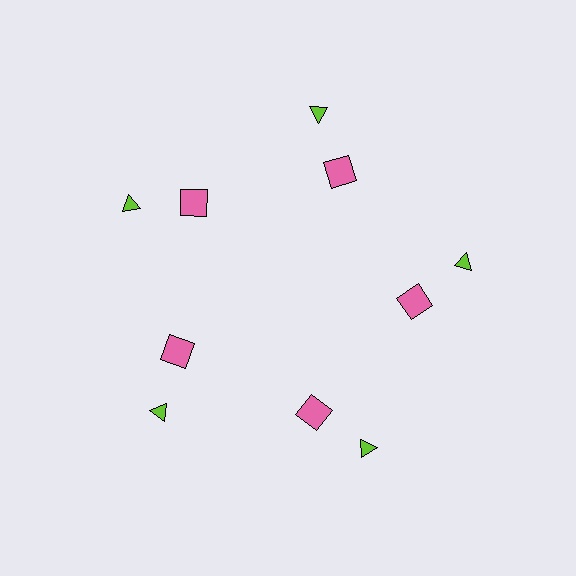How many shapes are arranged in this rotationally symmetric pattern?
There are 10 shapes, arranged in 5 groups of 2.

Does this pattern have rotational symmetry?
Yes, this pattern has 5-fold rotational symmetry. It looks the same after rotating 72 degrees around the center.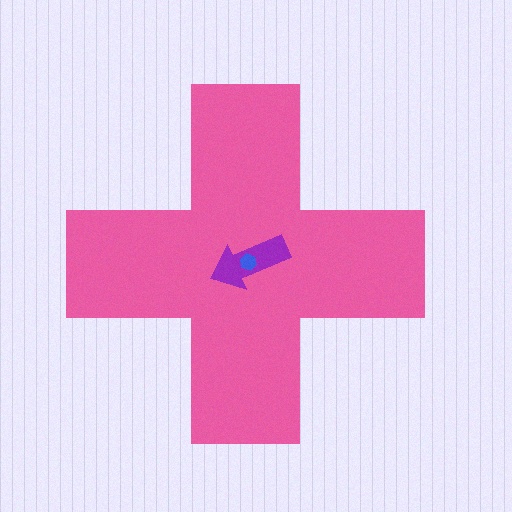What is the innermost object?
The blue hexagon.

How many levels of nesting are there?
3.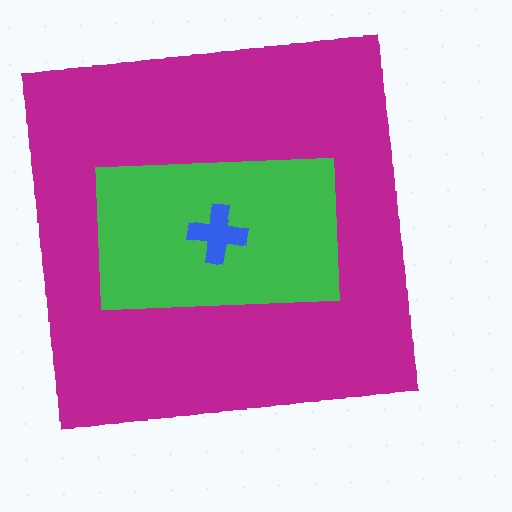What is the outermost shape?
The magenta square.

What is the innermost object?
The blue cross.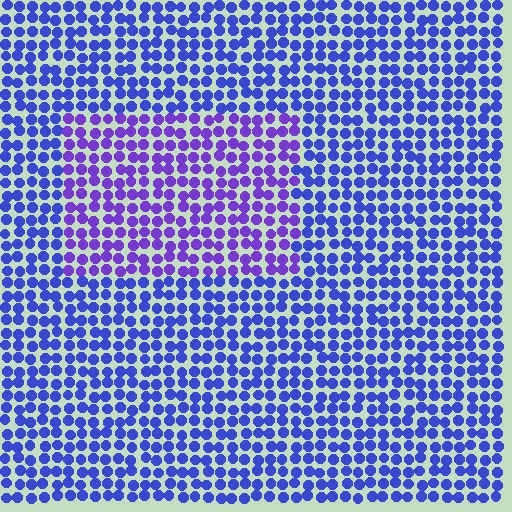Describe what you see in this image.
The image is filled with small blue elements in a uniform arrangement. A rectangle-shaped region is visible where the elements are tinted to a slightly different hue, forming a subtle color boundary.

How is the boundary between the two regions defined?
The boundary is defined purely by a slight shift in hue (about 31 degrees). Spacing, size, and orientation are identical on both sides.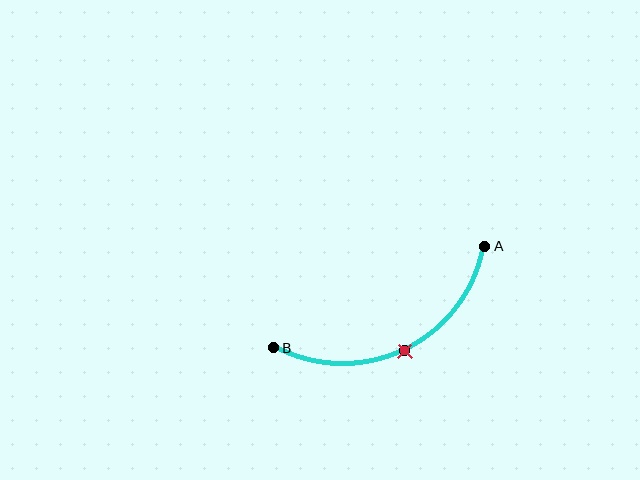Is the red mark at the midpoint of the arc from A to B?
Yes. The red mark lies on the arc at equal arc-length from both A and B — it is the arc midpoint.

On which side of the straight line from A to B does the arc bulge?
The arc bulges below the straight line connecting A and B.